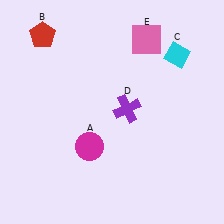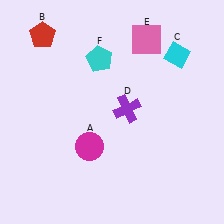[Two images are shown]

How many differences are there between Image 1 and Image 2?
There is 1 difference between the two images.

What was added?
A cyan pentagon (F) was added in Image 2.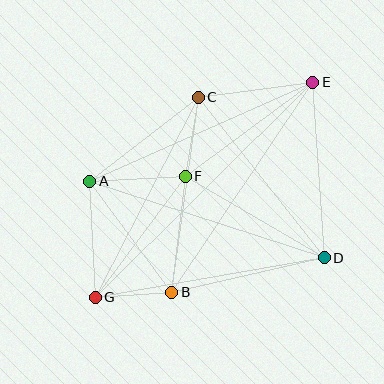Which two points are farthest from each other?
Points E and G are farthest from each other.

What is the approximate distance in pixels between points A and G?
The distance between A and G is approximately 116 pixels.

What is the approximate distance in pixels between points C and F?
The distance between C and F is approximately 80 pixels.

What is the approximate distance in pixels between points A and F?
The distance between A and F is approximately 96 pixels.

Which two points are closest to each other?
Points B and G are closest to each other.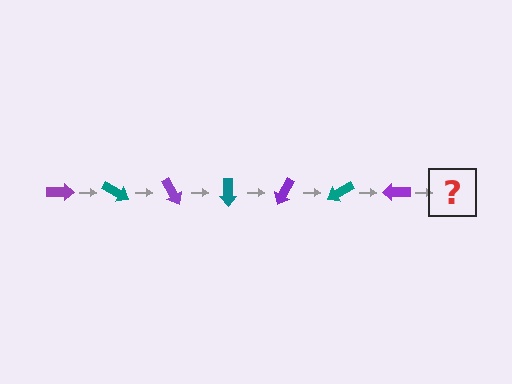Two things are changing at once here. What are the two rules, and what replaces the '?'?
The two rules are that it rotates 30 degrees each step and the color cycles through purple and teal. The '?' should be a teal arrow, rotated 210 degrees from the start.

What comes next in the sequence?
The next element should be a teal arrow, rotated 210 degrees from the start.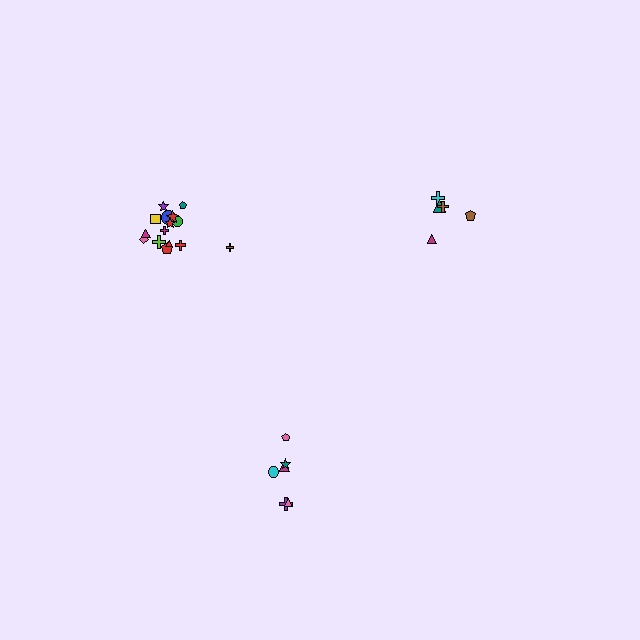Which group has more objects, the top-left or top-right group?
The top-left group.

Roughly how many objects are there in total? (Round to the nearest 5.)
Roughly 25 objects in total.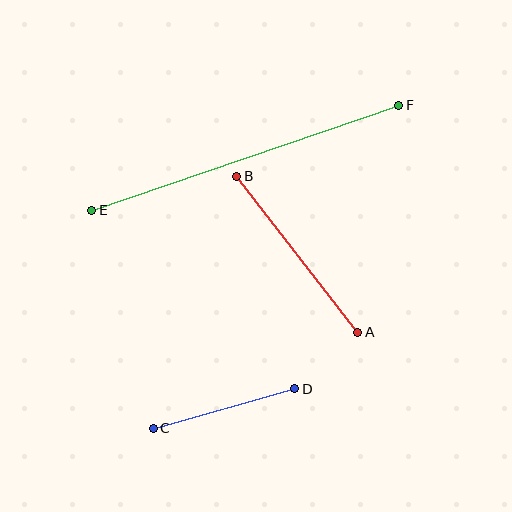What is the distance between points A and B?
The distance is approximately 197 pixels.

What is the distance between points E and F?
The distance is approximately 325 pixels.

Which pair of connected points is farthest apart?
Points E and F are farthest apart.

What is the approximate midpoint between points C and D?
The midpoint is at approximately (224, 409) pixels.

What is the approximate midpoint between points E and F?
The midpoint is at approximately (245, 158) pixels.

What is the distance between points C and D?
The distance is approximately 147 pixels.